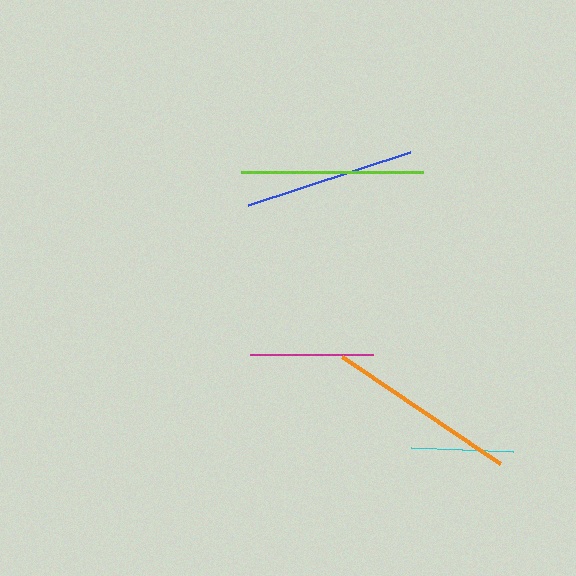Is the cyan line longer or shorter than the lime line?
The lime line is longer than the cyan line.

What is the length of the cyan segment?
The cyan segment is approximately 102 pixels long.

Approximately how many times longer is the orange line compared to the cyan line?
The orange line is approximately 1.9 times the length of the cyan line.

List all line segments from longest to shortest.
From longest to shortest: orange, lime, blue, magenta, cyan.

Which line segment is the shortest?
The cyan line is the shortest at approximately 102 pixels.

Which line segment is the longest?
The orange line is the longest at approximately 191 pixels.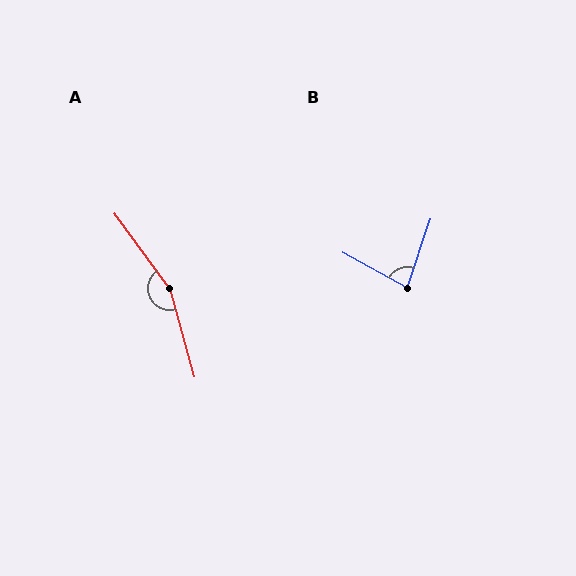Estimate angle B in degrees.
Approximately 80 degrees.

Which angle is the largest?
A, at approximately 159 degrees.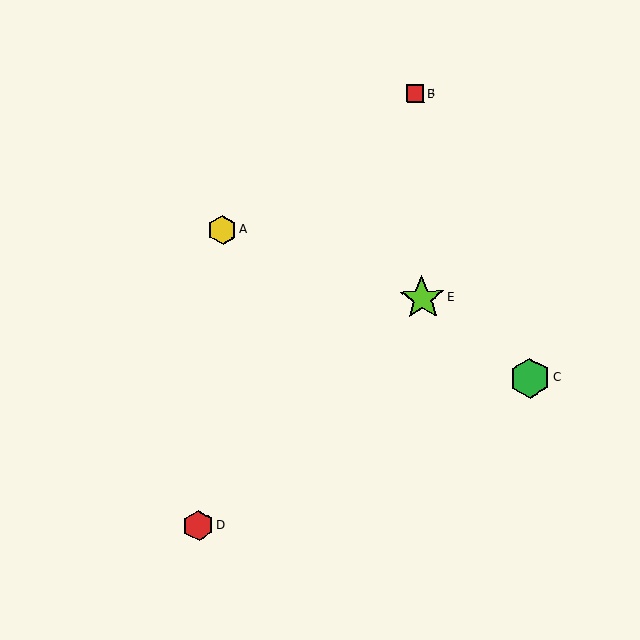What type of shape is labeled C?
Shape C is a green hexagon.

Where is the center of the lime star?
The center of the lime star is at (422, 298).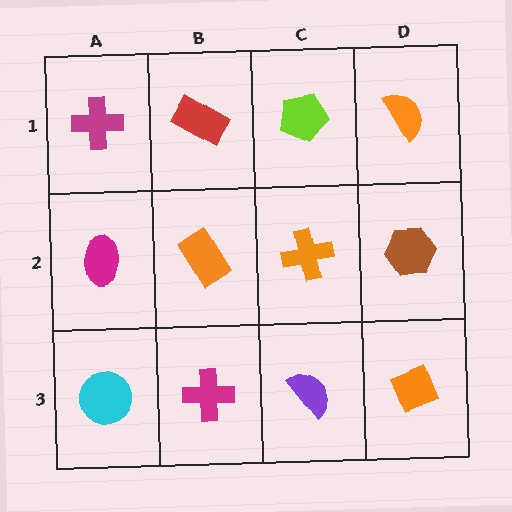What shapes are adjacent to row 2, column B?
A red rectangle (row 1, column B), a magenta cross (row 3, column B), a magenta ellipse (row 2, column A), an orange cross (row 2, column C).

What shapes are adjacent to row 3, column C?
An orange cross (row 2, column C), a magenta cross (row 3, column B), an orange diamond (row 3, column D).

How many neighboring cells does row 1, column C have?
3.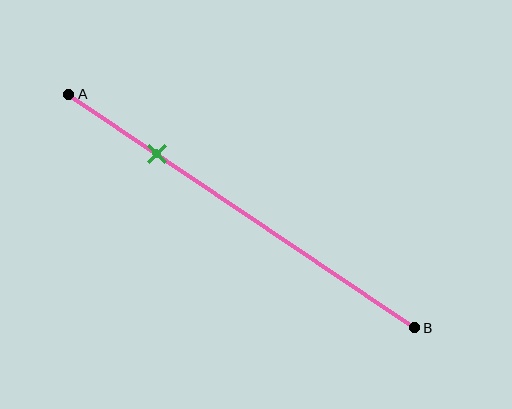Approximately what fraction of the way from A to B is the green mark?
The green mark is approximately 25% of the way from A to B.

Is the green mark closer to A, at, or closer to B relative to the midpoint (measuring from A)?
The green mark is closer to point A than the midpoint of segment AB.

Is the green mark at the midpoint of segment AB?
No, the mark is at about 25% from A, not at the 50% midpoint.